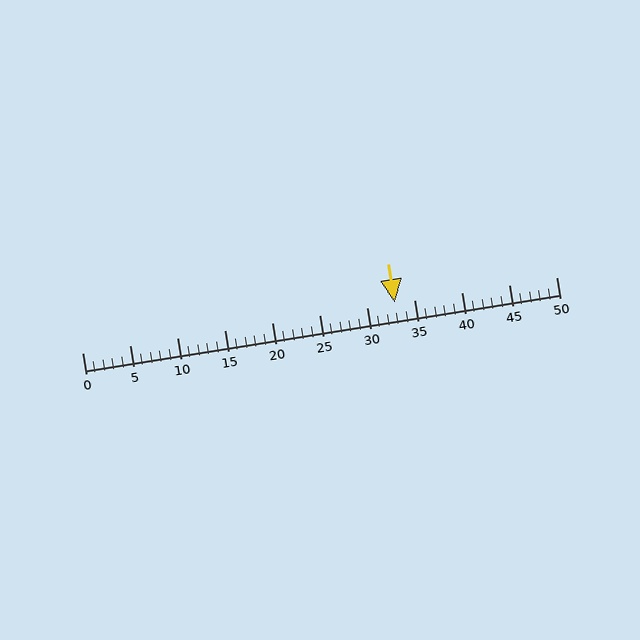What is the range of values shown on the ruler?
The ruler shows values from 0 to 50.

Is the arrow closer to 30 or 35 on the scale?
The arrow is closer to 35.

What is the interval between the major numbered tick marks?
The major tick marks are spaced 5 units apart.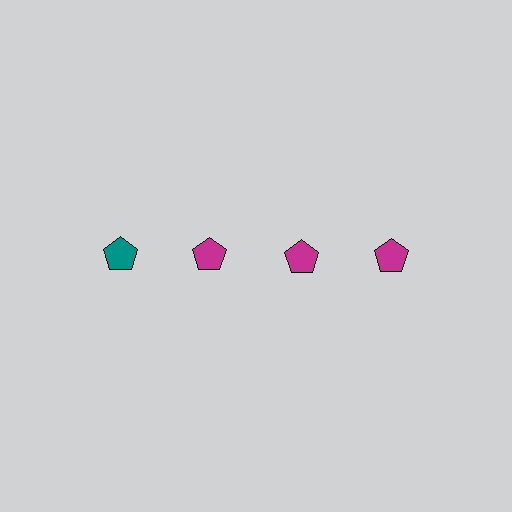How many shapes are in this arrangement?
There are 4 shapes arranged in a grid pattern.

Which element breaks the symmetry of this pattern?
The teal pentagon in the top row, leftmost column breaks the symmetry. All other shapes are magenta pentagons.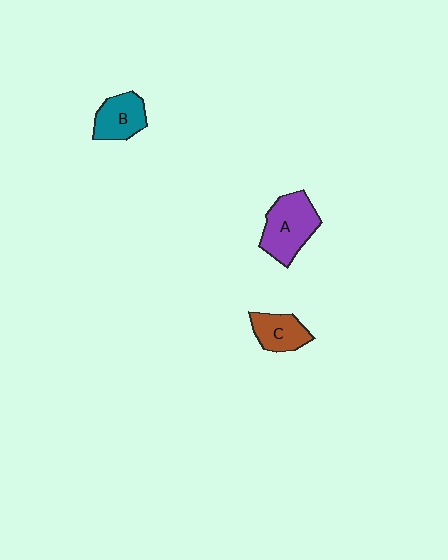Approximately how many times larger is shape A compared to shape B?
Approximately 1.4 times.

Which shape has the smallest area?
Shape C (brown).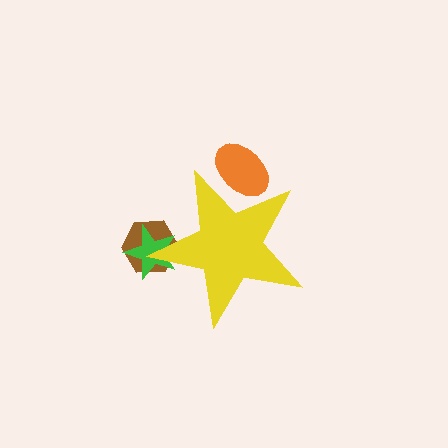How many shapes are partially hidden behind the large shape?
3 shapes are partially hidden.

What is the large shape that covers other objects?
A yellow star.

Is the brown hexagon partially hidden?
Yes, the brown hexagon is partially hidden behind the yellow star.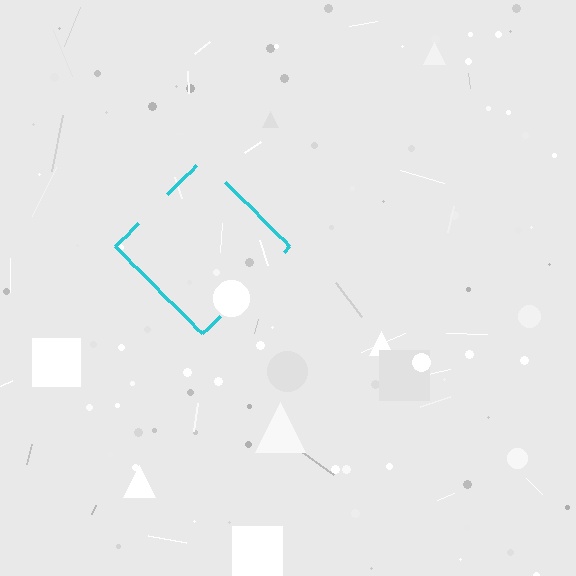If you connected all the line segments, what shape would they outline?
They would outline a diamond.